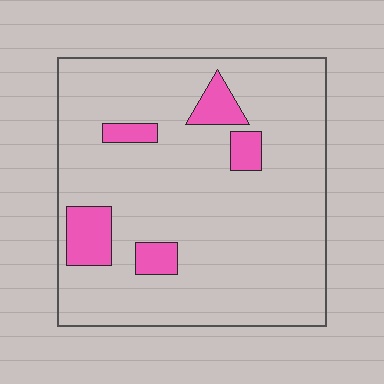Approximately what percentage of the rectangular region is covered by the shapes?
Approximately 10%.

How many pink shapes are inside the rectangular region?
5.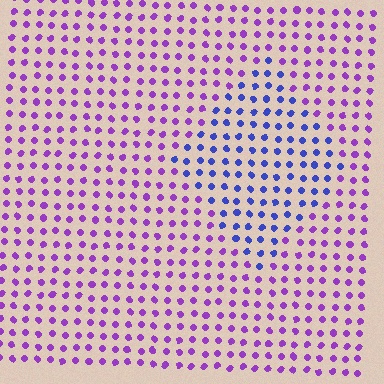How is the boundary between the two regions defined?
The boundary is defined purely by a slight shift in hue (about 46 degrees). Spacing, size, and orientation are identical on both sides.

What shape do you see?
I see a diamond.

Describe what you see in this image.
The image is filled with small purple elements in a uniform arrangement. A diamond-shaped region is visible where the elements are tinted to a slightly different hue, forming a subtle color boundary.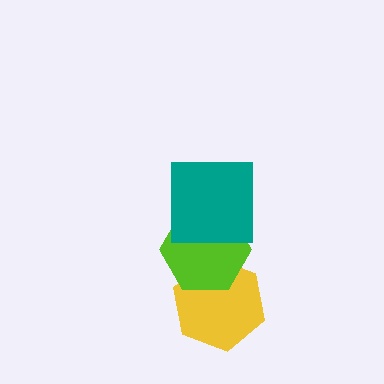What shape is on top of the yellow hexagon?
The lime hexagon is on top of the yellow hexagon.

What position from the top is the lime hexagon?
The lime hexagon is 2nd from the top.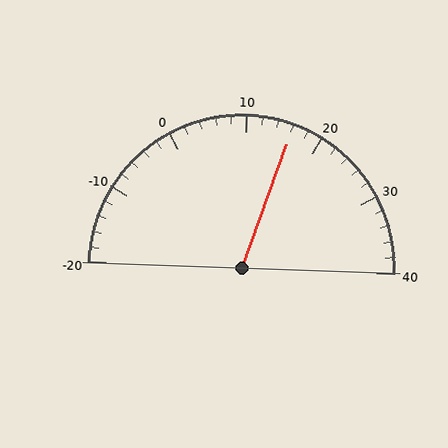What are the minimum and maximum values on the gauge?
The gauge ranges from -20 to 40.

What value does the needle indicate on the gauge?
The needle indicates approximately 16.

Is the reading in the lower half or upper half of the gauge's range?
The reading is in the upper half of the range (-20 to 40).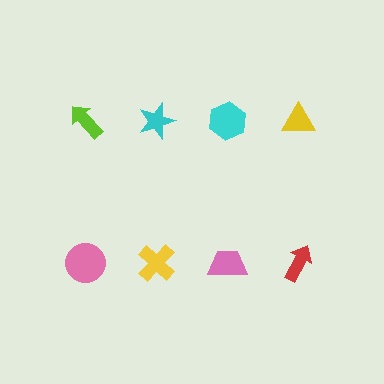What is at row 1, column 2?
A cyan star.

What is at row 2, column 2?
A yellow cross.